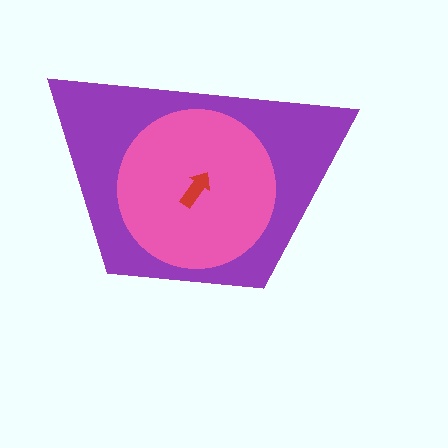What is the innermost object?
The red arrow.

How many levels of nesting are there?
3.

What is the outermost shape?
The purple trapezoid.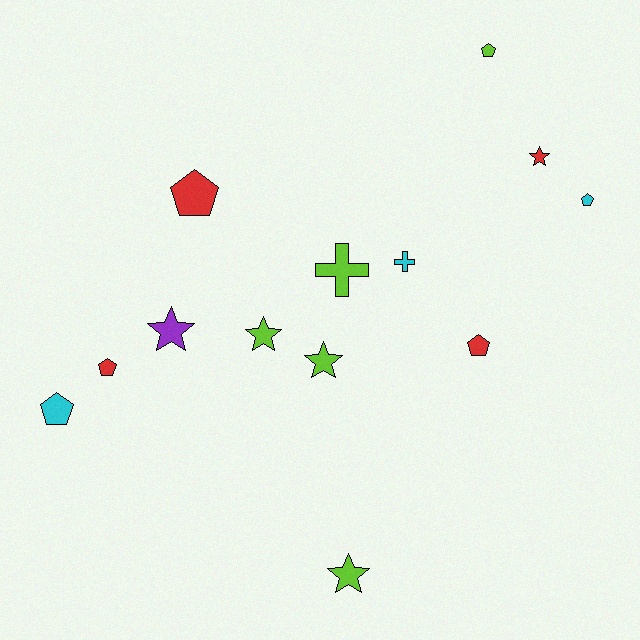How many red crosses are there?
There are no red crosses.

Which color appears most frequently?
Lime, with 5 objects.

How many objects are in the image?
There are 13 objects.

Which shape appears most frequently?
Pentagon, with 6 objects.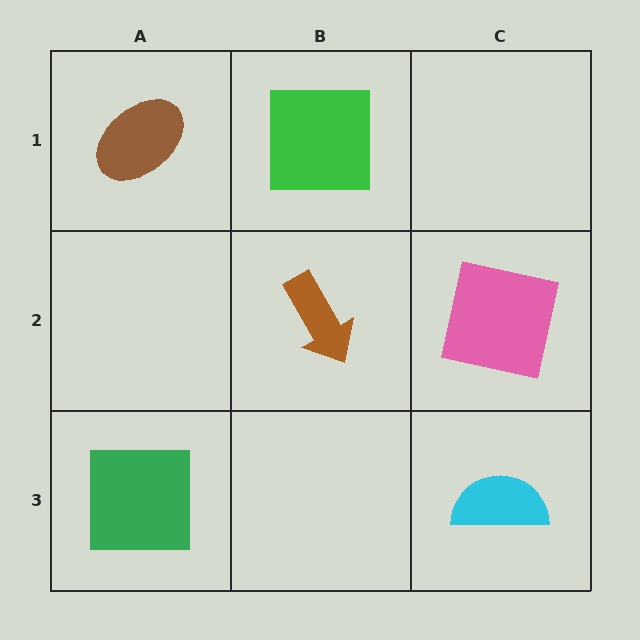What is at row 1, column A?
A brown ellipse.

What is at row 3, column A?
A green square.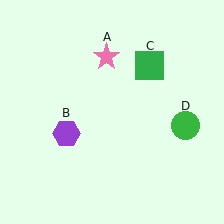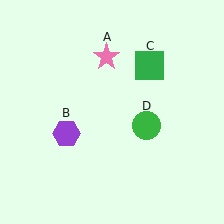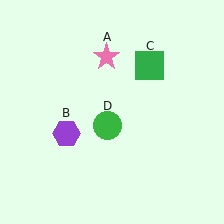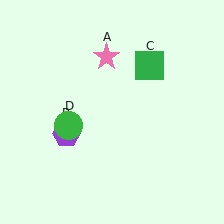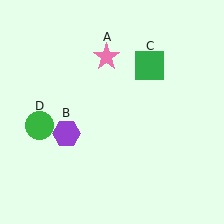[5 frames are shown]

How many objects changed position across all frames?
1 object changed position: green circle (object D).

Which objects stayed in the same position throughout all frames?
Pink star (object A) and purple hexagon (object B) and green square (object C) remained stationary.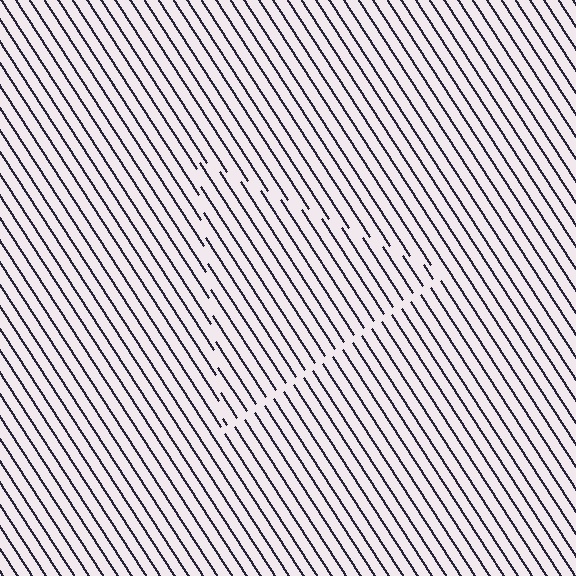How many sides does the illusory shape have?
3 sides — the line-ends trace a triangle.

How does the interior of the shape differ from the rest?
The interior of the shape contains the same grating, shifted by half a period — the contour is defined by the phase discontinuity where line-ends from the inner and outer gratings abut.